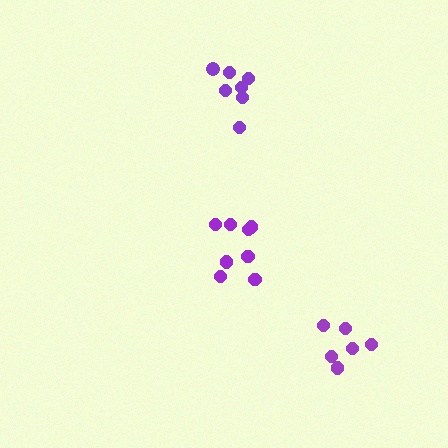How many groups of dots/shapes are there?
There are 3 groups.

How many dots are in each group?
Group 1: 7 dots, Group 2: 6 dots, Group 3: 8 dots (21 total).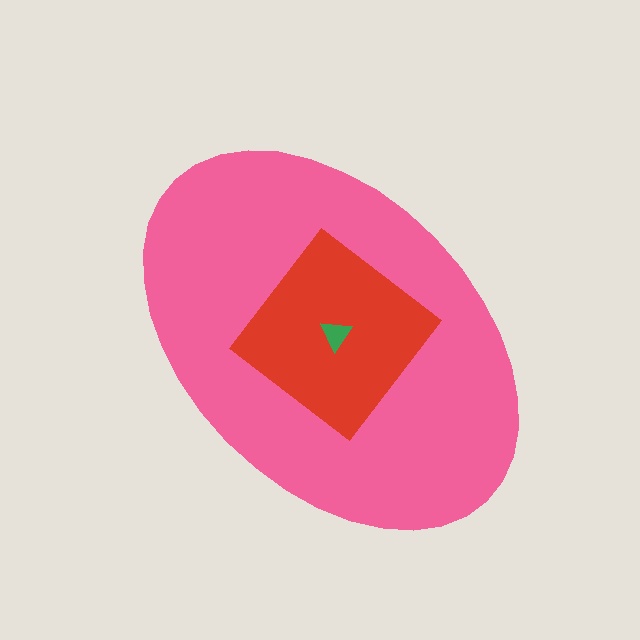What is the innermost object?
The green triangle.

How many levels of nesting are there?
3.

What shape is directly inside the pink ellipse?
The red diamond.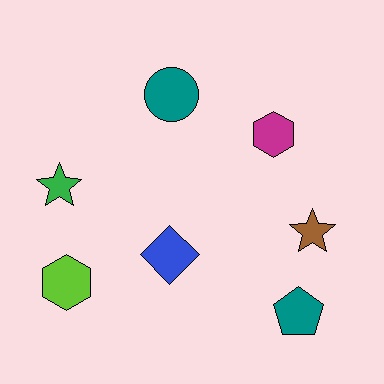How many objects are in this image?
There are 7 objects.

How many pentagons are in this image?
There is 1 pentagon.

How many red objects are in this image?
There are no red objects.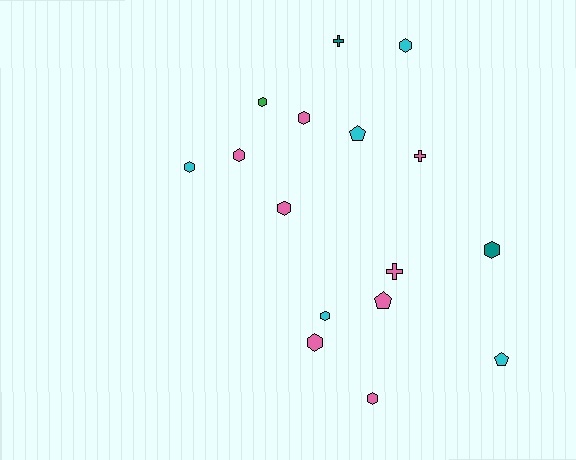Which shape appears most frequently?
Hexagon, with 10 objects.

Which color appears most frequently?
Pink, with 8 objects.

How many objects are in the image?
There are 16 objects.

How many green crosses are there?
There are no green crosses.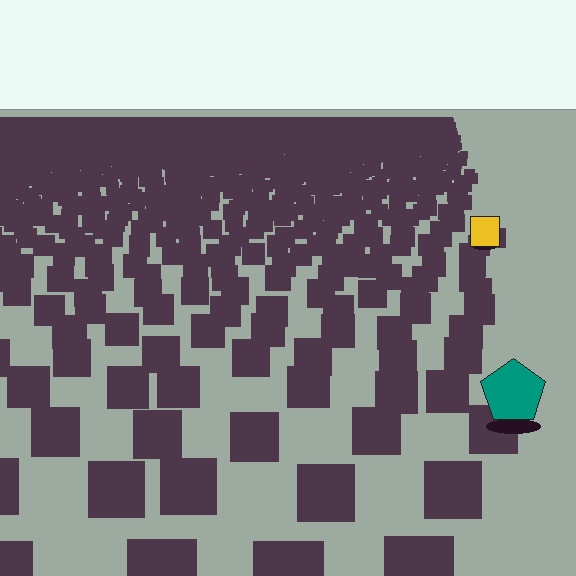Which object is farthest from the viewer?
The yellow square is farthest from the viewer. It appears smaller and the ground texture around it is denser.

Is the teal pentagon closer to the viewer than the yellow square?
Yes. The teal pentagon is closer — you can tell from the texture gradient: the ground texture is coarser near it.